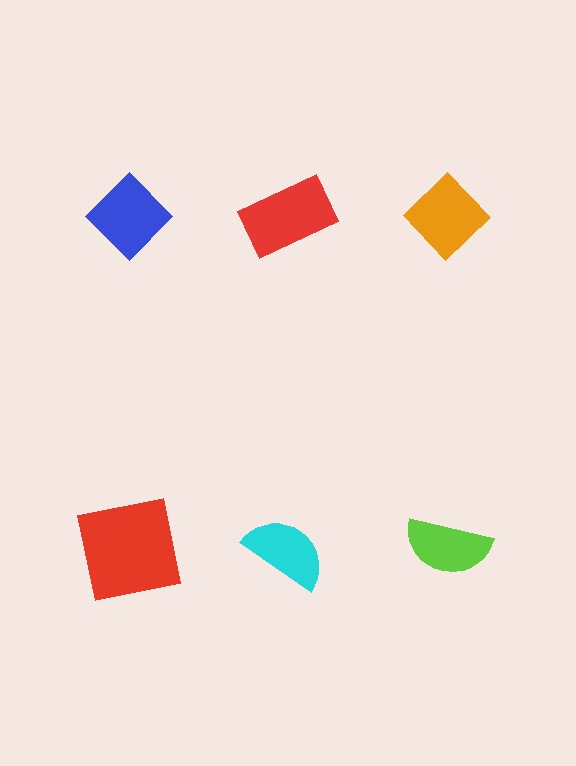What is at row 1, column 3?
An orange diamond.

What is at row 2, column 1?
A red square.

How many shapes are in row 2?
3 shapes.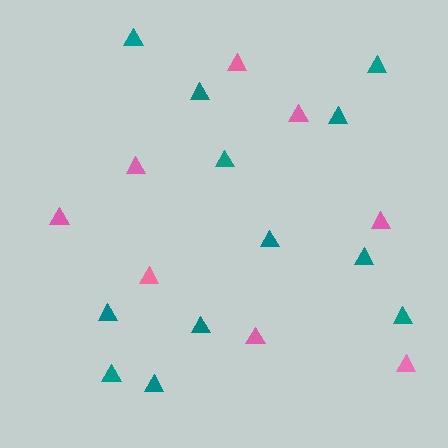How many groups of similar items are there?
There are 2 groups: one group of pink triangles (8) and one group of teal triangles (12).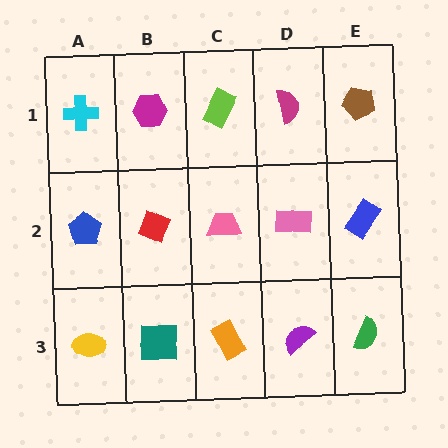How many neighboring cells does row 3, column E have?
2.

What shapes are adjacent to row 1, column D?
A pink rectangle (row 2, column D), a lime rectangle (row 1, column C), a brown pentagon (row 1, column E).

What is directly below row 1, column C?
A pink trapezoid.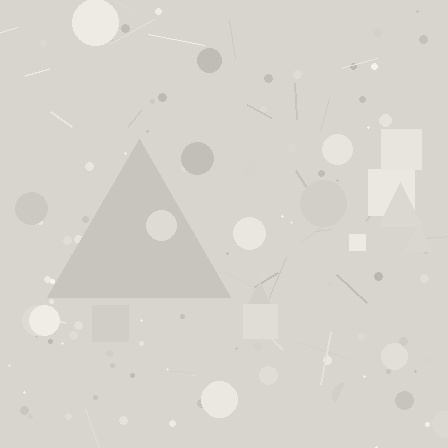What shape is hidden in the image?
A triangle is hidden in the image.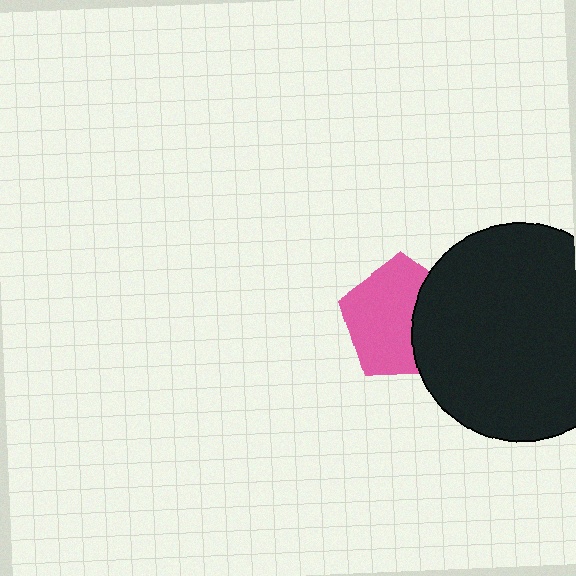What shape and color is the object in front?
The object in front is a black circle.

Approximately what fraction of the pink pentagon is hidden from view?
Roughly 35% of the pink pentagon is hidden behind the black circle.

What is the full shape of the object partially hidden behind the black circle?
The partially hidden object is a pink pentagon.